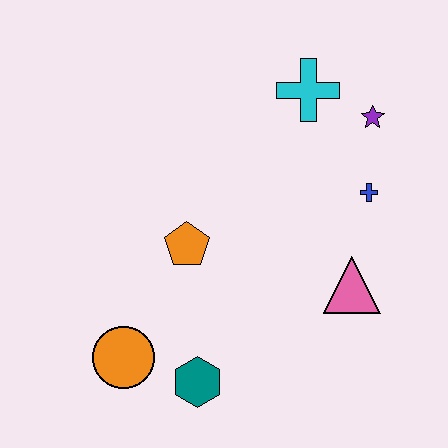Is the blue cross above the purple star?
No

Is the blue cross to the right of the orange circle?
Yes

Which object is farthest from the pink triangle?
The orange circle is farthest from the pink triangle.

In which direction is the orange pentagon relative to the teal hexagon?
The orange pentagon is above the teal hexagon.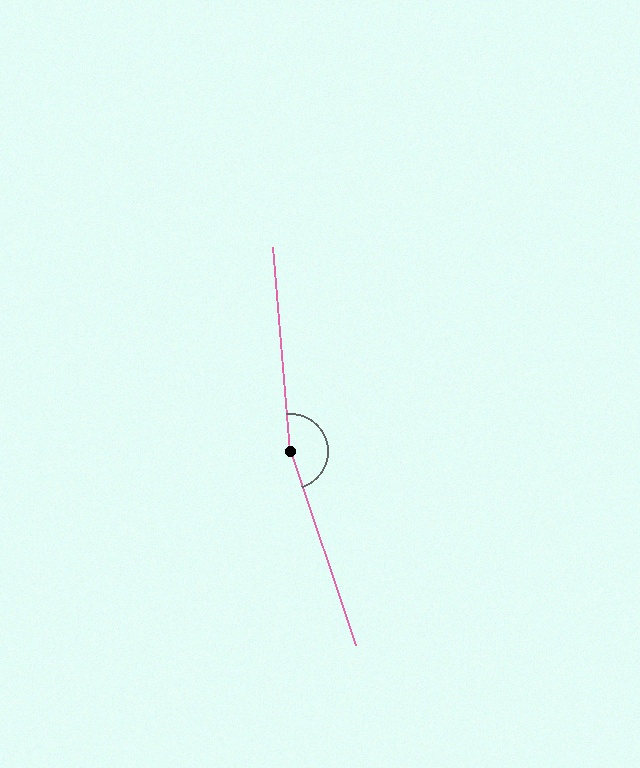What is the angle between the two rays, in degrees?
Approximately 166 degrees.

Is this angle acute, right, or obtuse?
It is obtuse.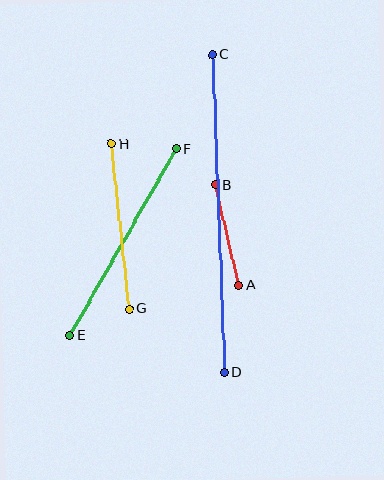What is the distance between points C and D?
The distance is approximately 318 pixels.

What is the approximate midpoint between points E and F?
The midpoint is at approximately (123, 242) pixels.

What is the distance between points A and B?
The distance is approximately 103 pixels.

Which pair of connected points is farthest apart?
Points C and D are farthest apart.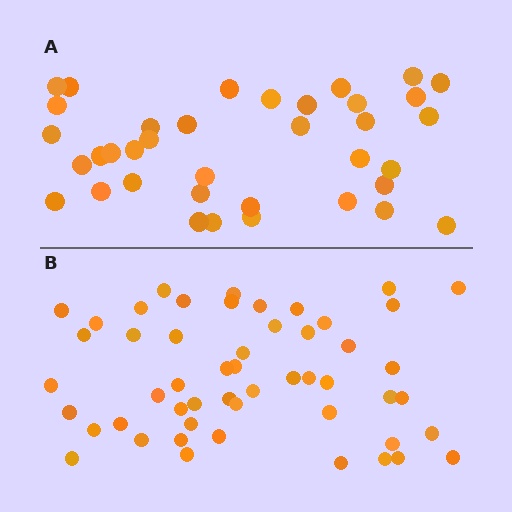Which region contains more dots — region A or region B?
Region B (the bottom region) has more dots.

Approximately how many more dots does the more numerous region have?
Region B has approximately 15 more dots than region A.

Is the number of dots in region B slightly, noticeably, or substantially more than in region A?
Region B has noticeably more, but not dramatically so. The ratio is roughly 1.4 to 1.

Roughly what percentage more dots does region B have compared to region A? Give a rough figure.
About 40% more.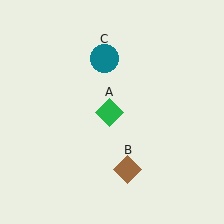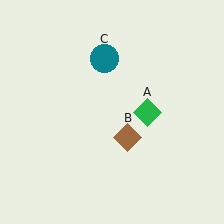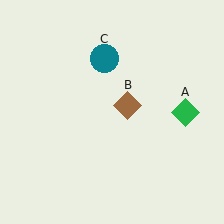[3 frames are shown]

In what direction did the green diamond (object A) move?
The green diamond (object A) moved right.